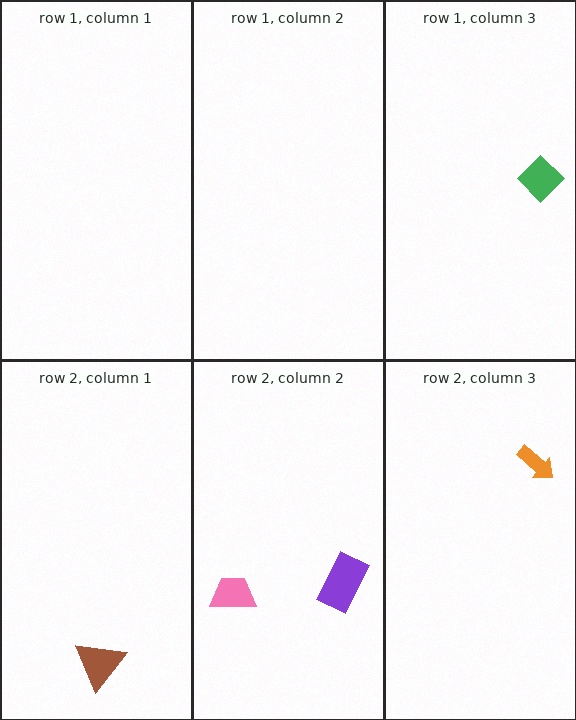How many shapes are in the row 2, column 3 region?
1.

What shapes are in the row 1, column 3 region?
The green diamond.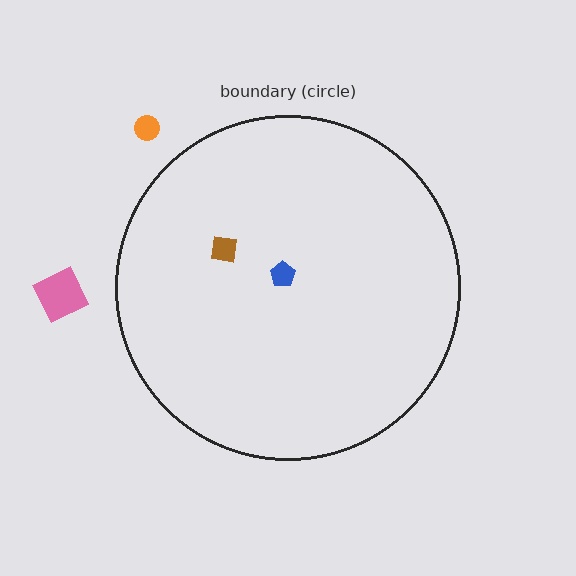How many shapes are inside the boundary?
2 inside, 2 outside.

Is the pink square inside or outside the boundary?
Outside.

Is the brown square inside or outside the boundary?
Inside.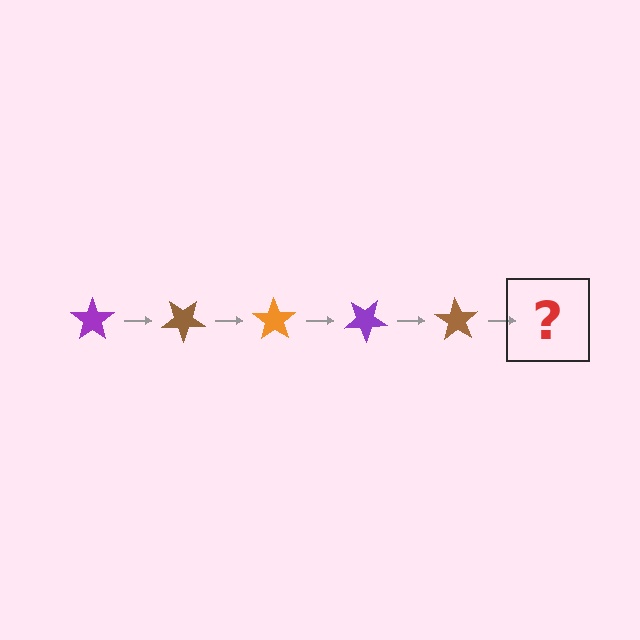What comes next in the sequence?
The next element should be an orange star, rotated 175 degrees from the start.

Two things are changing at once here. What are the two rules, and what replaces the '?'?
The two rules are that it rotates 35 degrees each step and the color cycles through purple, brown, and orange. The '?' should be an orange star, rotated 175 degrees from the start.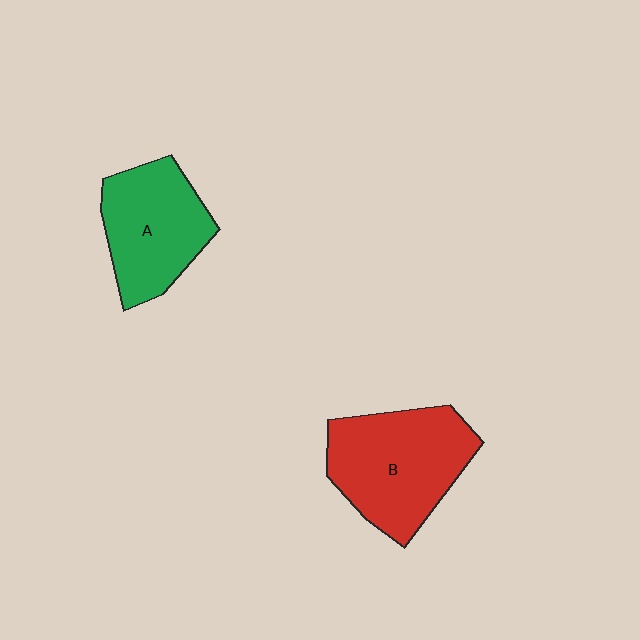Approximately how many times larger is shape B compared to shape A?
Approximately 1.2 times.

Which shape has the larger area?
Shape B (red).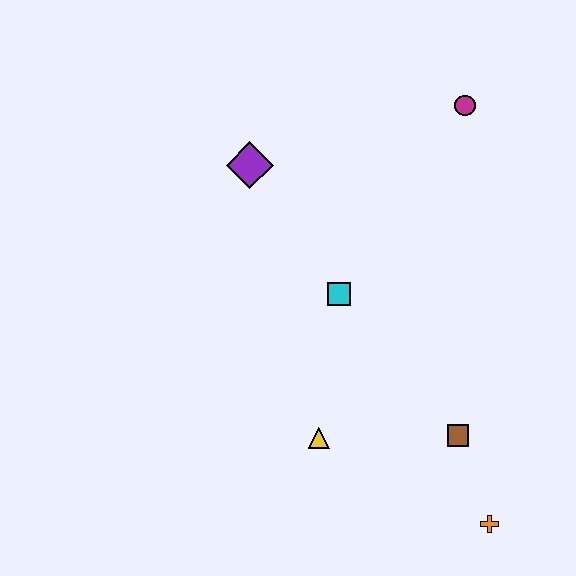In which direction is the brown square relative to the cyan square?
The brown square is below the cyan square.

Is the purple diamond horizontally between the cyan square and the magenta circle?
No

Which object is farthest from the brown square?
The purple diamond is farthest from the brown square.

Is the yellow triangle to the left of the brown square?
Yes